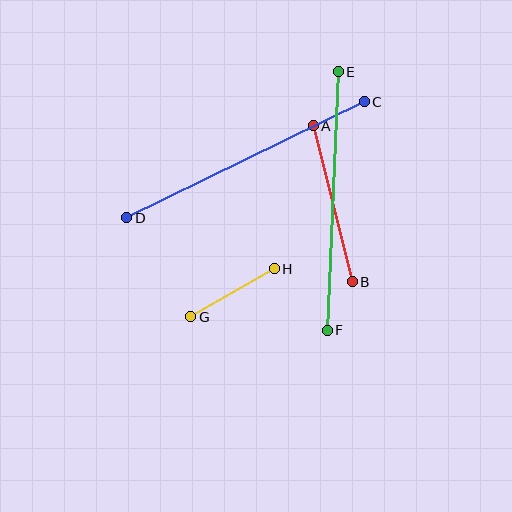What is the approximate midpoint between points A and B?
The midpoint is at approximately (333, 204) pixels.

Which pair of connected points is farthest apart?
Points C and D are farthest apart.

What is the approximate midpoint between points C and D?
The midpoint is at approximately (245, 160) pixels.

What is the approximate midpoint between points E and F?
The midpoint is at approximately (333, 201) pixels.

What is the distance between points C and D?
The distance is approximately 265 pixels.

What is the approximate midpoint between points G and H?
The midpoint is at approximately (232, 293) pixels.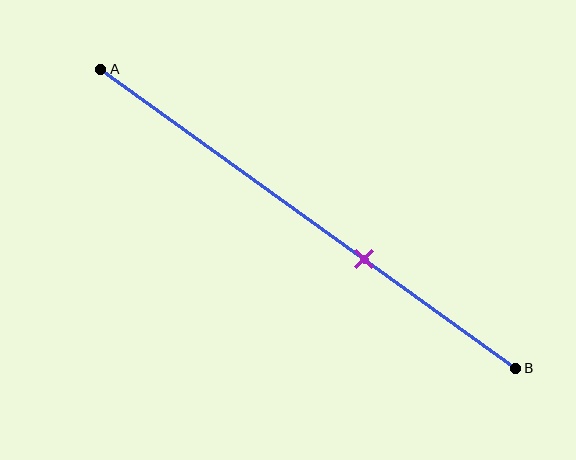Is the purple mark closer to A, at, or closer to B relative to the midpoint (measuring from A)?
The purple mark is closer to point B than the midpoint of segment AB.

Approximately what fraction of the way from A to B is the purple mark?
The purple mark is approximately 65% of the way from A to B.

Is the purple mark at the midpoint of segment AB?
No, the mark is at about 65% from A, not at the 50% midpoint.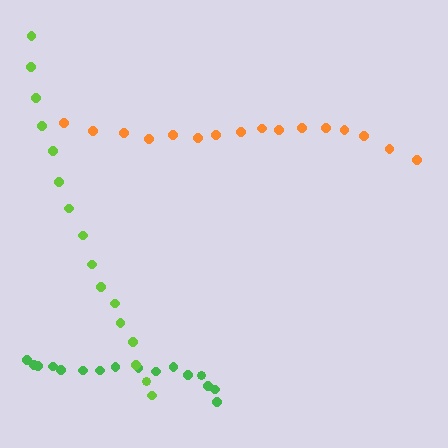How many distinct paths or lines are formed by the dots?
There are 3 distinct paths.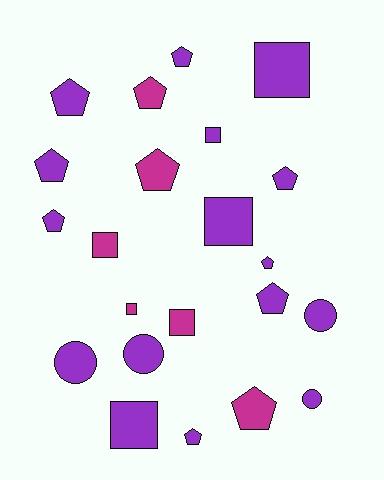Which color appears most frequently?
Purple, with 16 objects.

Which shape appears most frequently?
Pentagon, with 11 objects.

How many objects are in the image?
There are 22 objects.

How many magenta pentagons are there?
There are 3 magenta pentagons.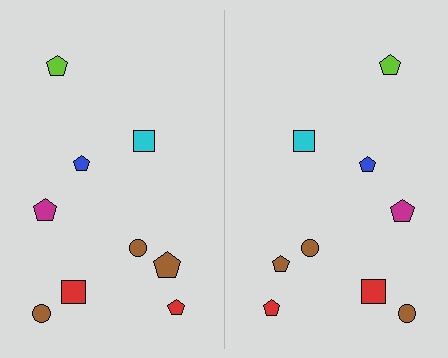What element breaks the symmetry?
The brown pentagon on the right side has a different size than its mirror counterpart.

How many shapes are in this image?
There are 18 shapes in this image.